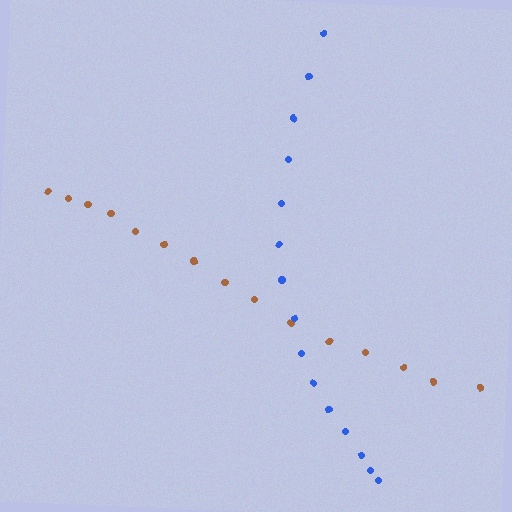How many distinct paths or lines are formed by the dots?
There are 2 distinct paths.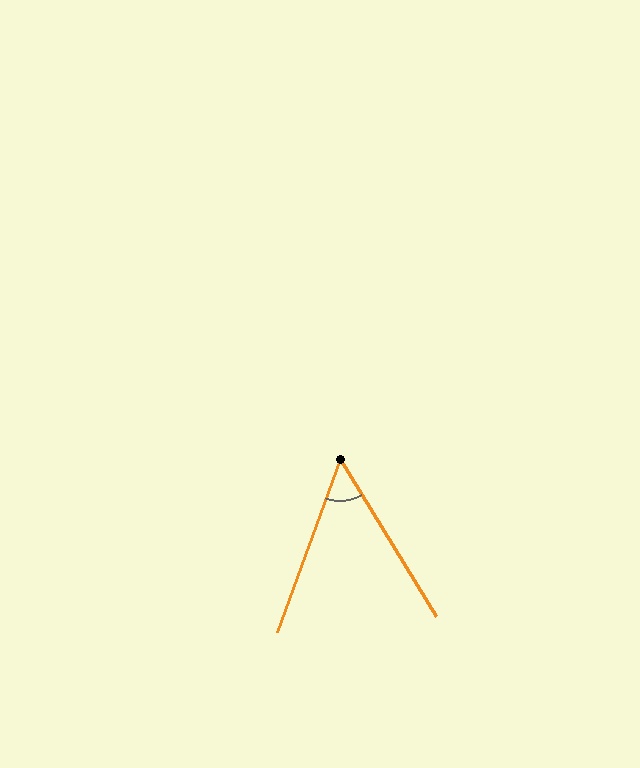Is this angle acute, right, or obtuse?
It is acute.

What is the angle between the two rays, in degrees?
Approximately 51 degrees.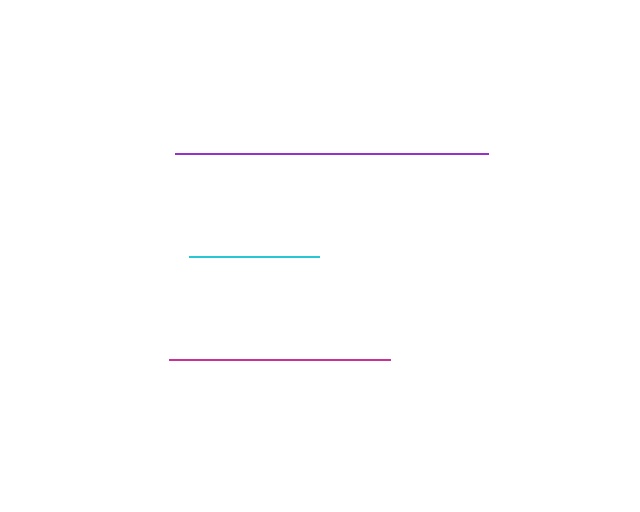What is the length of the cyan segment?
The cyan segment is approximately 130 pixels long.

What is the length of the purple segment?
The purple segment is approximately 313 pixels long.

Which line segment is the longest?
The purple line is the longest at approximately 313 pixels.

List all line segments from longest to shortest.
From longest to shortest: purple, magenta, cyan.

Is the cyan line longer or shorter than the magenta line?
The magenta line is longer than the cyan line.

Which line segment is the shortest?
The cyan line is the shortest at approximately 130 pixels.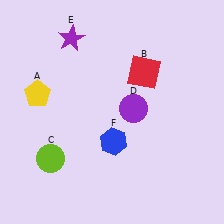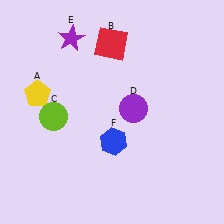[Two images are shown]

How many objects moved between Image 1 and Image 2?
2 objects moved between the two images.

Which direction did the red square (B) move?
The red square (B) moved left.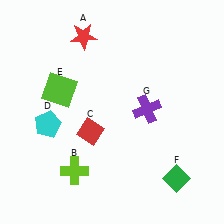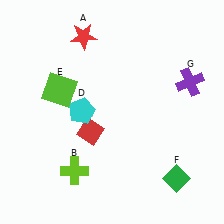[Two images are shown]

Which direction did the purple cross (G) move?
The purple cross (G) moved right.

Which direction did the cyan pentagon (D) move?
The cyan pentagon (D) moved right.